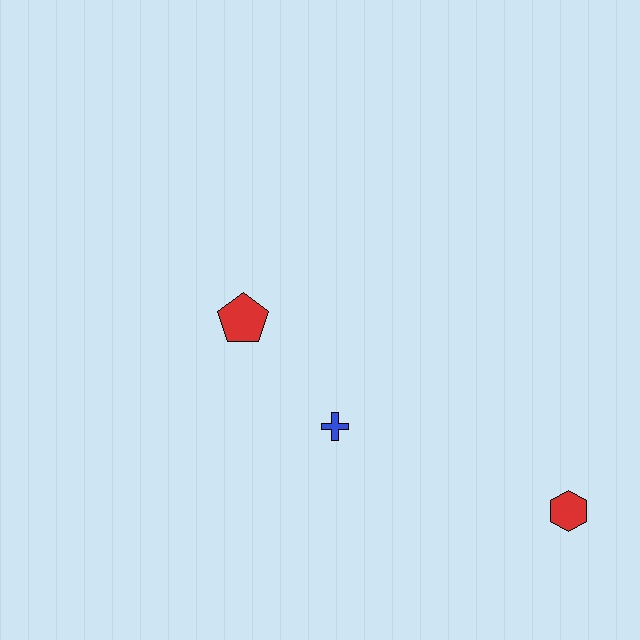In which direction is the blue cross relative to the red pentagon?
The blue cross is below the red pentagon.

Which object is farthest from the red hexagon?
The red pentagon is farthest from the red hexagon.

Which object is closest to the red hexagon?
The blue cross is closest to the red hexagon.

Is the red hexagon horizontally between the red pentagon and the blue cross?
No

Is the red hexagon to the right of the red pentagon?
Yes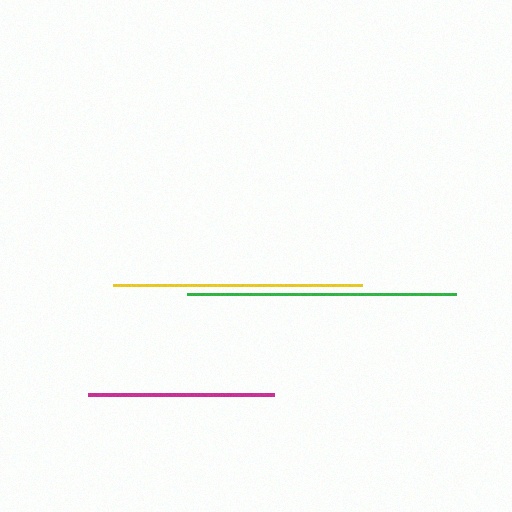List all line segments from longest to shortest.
From longest to shortest: green, yellow, magenta.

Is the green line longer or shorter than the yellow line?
The green line is longer than the yellow line.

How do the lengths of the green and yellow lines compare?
The green and yellow lines are approximately the same length.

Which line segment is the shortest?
The magenta line is the shortest at approximately 186 pixels.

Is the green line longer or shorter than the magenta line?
The green line is longer than the magenta line.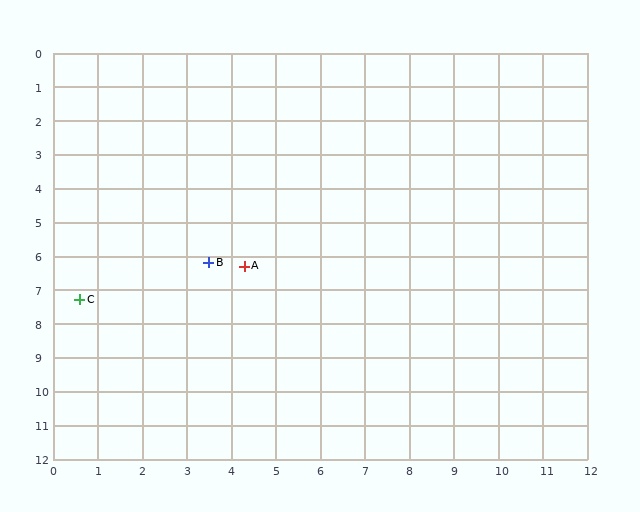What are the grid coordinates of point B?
Point B is at approximately (3.5, 6.2).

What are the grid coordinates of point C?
Point C is at approximately (0.6, 7.3).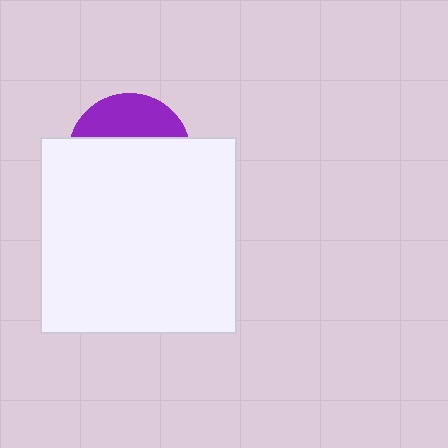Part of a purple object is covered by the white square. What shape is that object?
It is a circle.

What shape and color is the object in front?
The object in front is a white square.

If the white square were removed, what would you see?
You would see the complete purple circle.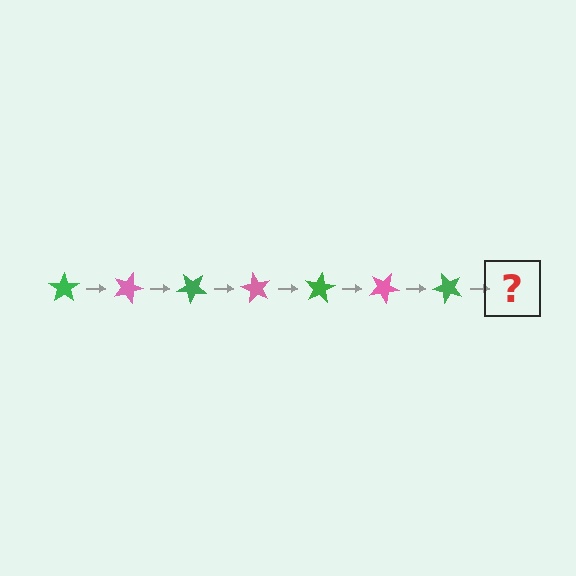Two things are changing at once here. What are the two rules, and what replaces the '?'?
The two rules are that it rotates 20 degrees each step and the color cycles through green and pink. The '?' should be a pink star, rotated 140 degrees from the start.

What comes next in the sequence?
The next element should be a pink star, rotated 140 degrees from the start.